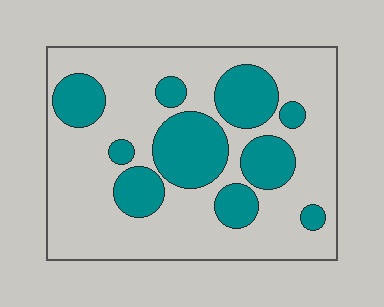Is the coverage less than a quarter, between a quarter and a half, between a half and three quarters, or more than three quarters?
Between a quarter and a half.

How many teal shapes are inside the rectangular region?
10.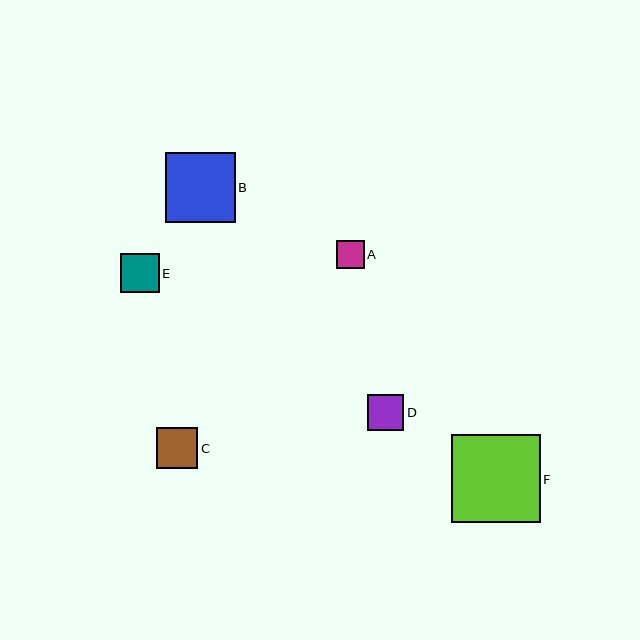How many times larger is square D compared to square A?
Square D is approximately 1.3 times the size of square A.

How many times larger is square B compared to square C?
Square B is approximately 1.7 times the size of square C.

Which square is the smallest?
Square A is the smallest with a size of approximately 28 pixels.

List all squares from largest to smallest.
From largest to smallest: F, B, C, E, D, A.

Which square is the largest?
Square F is the largest with a size of approximately 88 pixels.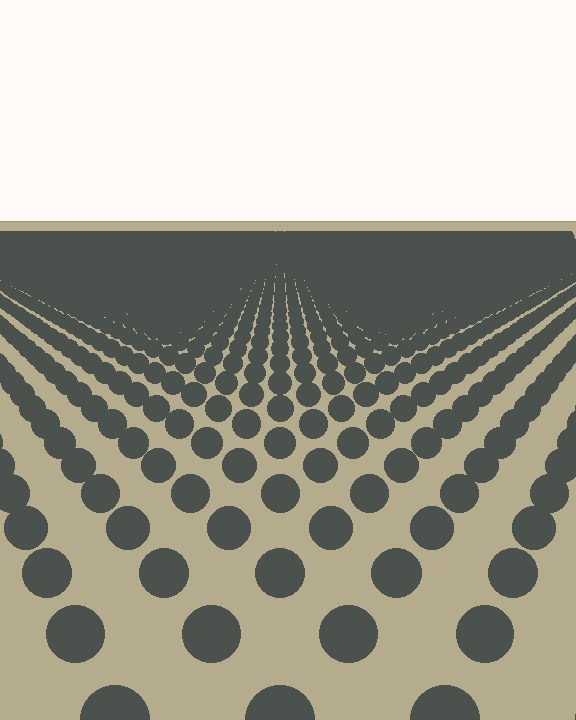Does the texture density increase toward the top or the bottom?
Density increases toward the top.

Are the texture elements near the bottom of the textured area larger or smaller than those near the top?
Larger. Near the bottom, elements are closer to the viewer and appear at a bigger on-screen size.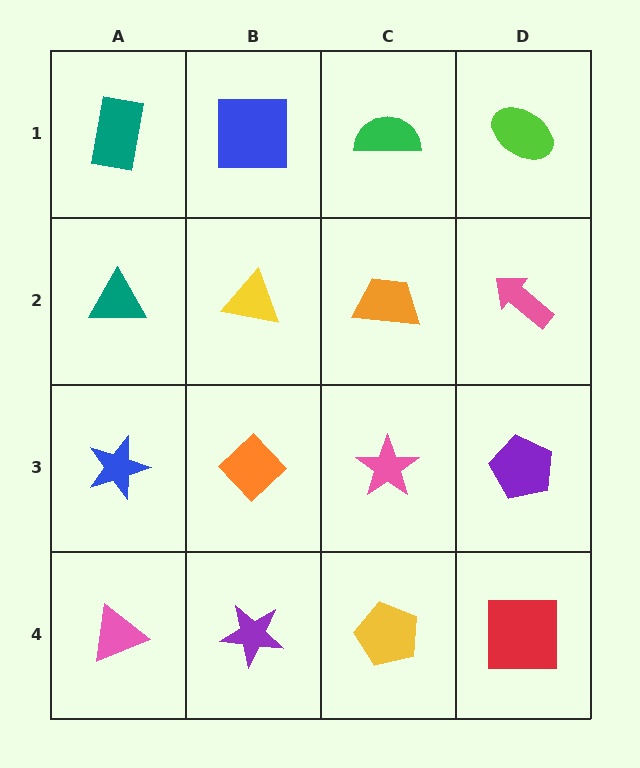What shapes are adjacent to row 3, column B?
A yellow triangle (row 2, column B), a purple star (row 4, column B), a blue star (row 3, column A), a pink star (row 3, column C).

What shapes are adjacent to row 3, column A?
A teal triangle (row 2, column A), a pink triangle (row 4, column A), an orange diamond (row 3, column B).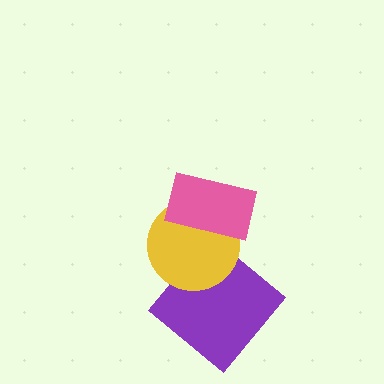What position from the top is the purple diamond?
The purple diamond is 3rd from the top.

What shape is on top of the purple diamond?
The yellow circle is on top of the purple diamond.